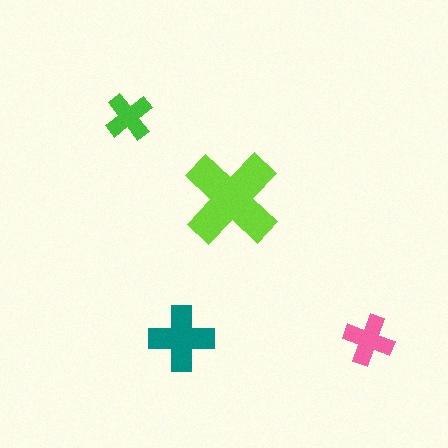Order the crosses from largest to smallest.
the lime one, the teal one, the pink one, the green one.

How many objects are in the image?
There are 4 objects in the image.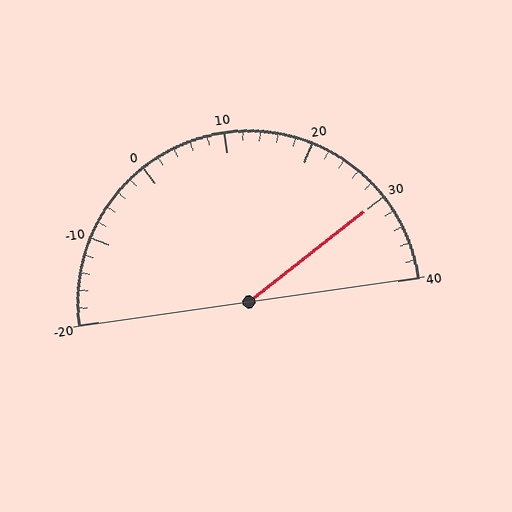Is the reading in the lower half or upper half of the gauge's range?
The reading is in the upper half of the range (-20 to 40).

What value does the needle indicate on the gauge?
The needle indicates approximately 30.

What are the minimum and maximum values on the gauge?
The gauge ranges from -20 to 40.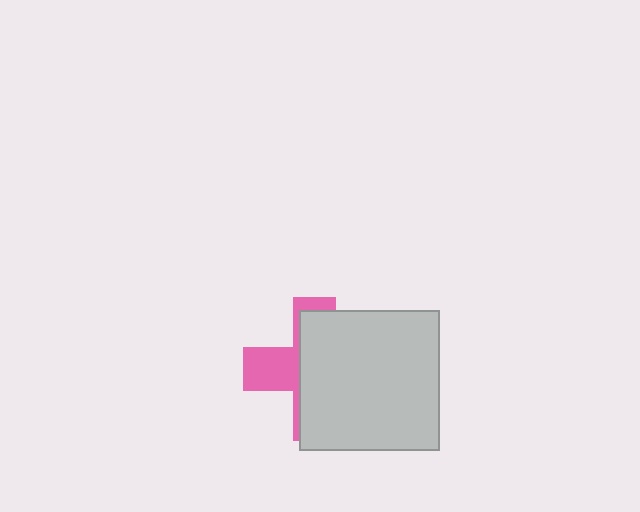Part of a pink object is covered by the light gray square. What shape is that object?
It is a cross.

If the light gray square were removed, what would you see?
You would see the complete pink cross.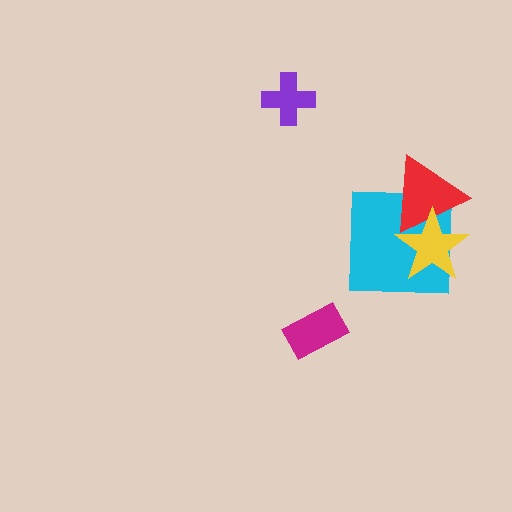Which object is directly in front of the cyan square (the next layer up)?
The red triangle is directly in front of the cyan square.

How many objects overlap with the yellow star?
2 objects overlap with the yellow star.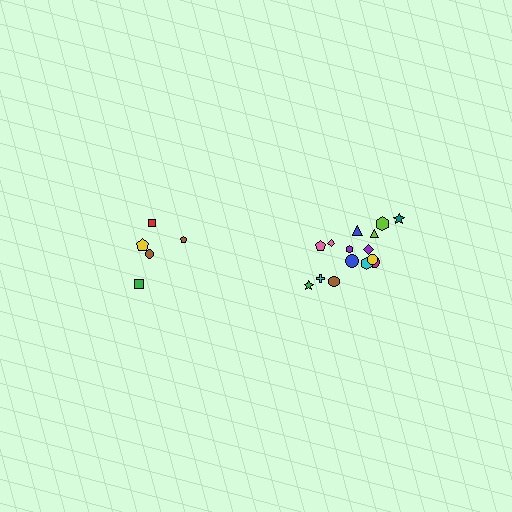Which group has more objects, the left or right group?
The right group.